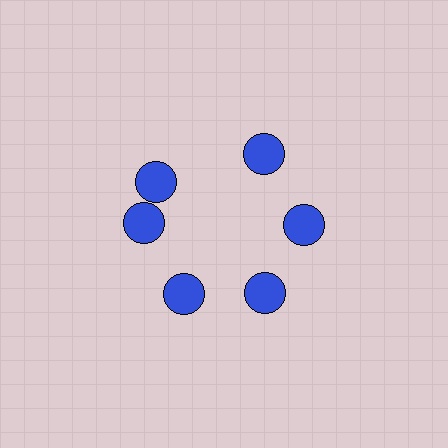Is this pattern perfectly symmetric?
No. The 6 blue circles are arranged in a ring, but one element near the 11 o'clock position is rotated out of alignment along the ring, breaking the 6-fold rotational symmetry.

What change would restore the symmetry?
The symmetry would be restored by rotating it back into even spacing with its neighbors so that all 6 circles sit at equal angles and equal distance from the center.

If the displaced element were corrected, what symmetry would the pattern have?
It would have 6-fold rotational symmetry — the pattern would map onto itself every 60 degrees.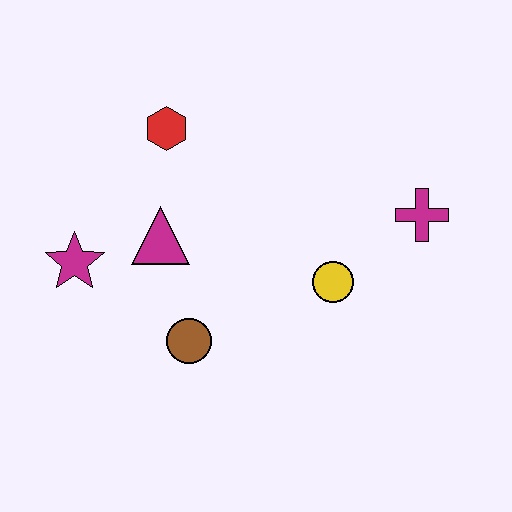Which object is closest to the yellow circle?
The magenta cross is closest to the yellow circle.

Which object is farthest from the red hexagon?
The magenta cross is farthest from the red hexagon.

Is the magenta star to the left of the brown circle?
Yes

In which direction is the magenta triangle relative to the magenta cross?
The magenta triangle is to the left of the magenta cross.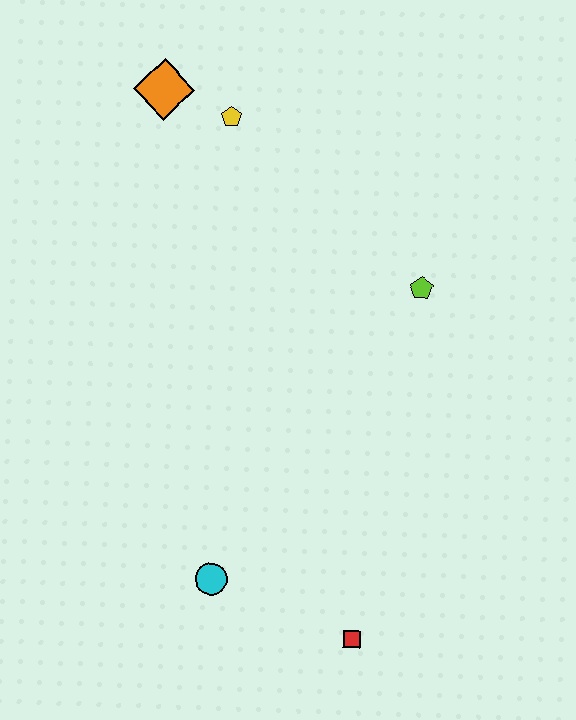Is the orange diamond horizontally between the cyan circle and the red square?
No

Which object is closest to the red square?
The cyan circle is closest to the red square.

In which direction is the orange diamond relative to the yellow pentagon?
The orange diamond is to the left of the yellow pentagon.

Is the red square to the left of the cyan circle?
No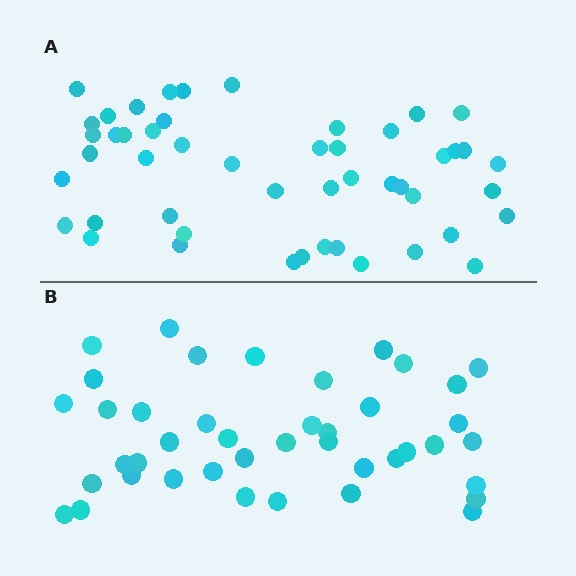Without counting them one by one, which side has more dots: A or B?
Region A (the top region) has more dots.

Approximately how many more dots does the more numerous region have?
Region A has roughly 8 or so more dots than region B.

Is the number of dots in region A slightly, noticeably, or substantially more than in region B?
Region A has only slightly more — the two regions are fairly close. The ratio is roughly 1.2 to 1.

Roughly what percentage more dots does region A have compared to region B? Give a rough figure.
About 15% more.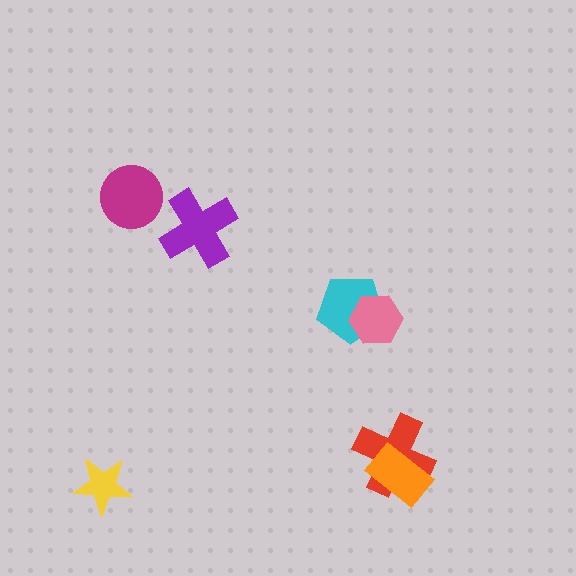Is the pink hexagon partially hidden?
No, no other shape covers it.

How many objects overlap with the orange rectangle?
1 object overlaps with the orange rectangle.